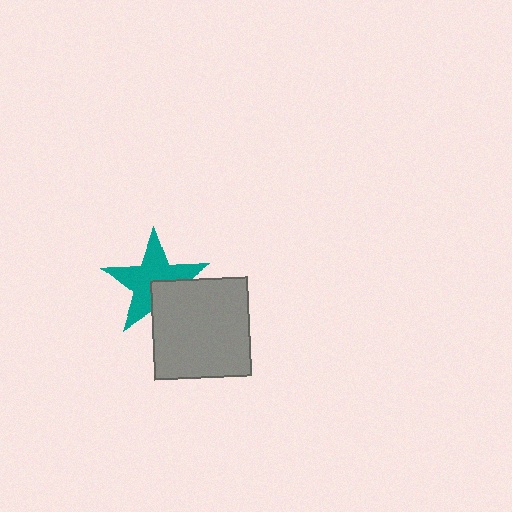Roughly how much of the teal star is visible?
Most of it is visible (roughly 70%).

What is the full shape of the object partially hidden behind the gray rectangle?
The partially hidden object is a teal star.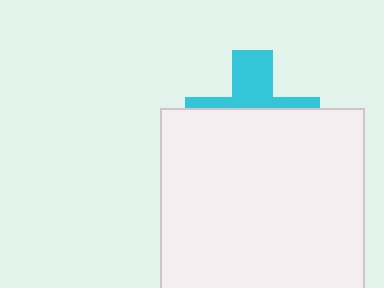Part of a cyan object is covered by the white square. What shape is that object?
It is a cross.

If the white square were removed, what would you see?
You would see the complete cyan cross.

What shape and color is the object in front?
The object in front is a white square.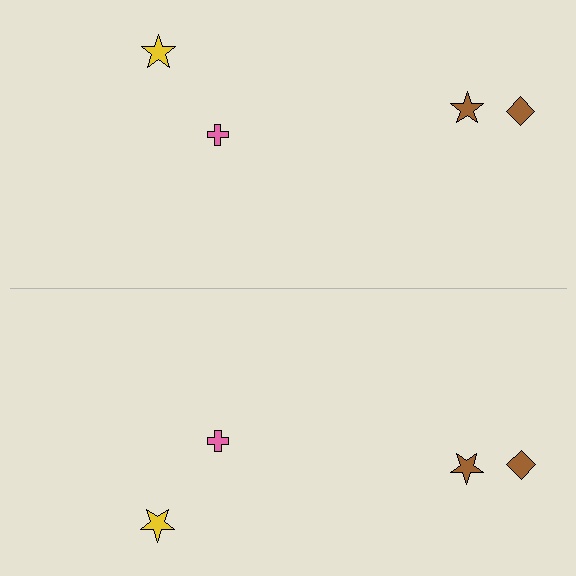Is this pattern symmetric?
Yes, this pattern has bilateral (reflection) symmetry.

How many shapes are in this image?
There are 8 shapes in this image.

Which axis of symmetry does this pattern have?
The pattern has a horizontal axis of symmetry running through the center of the image.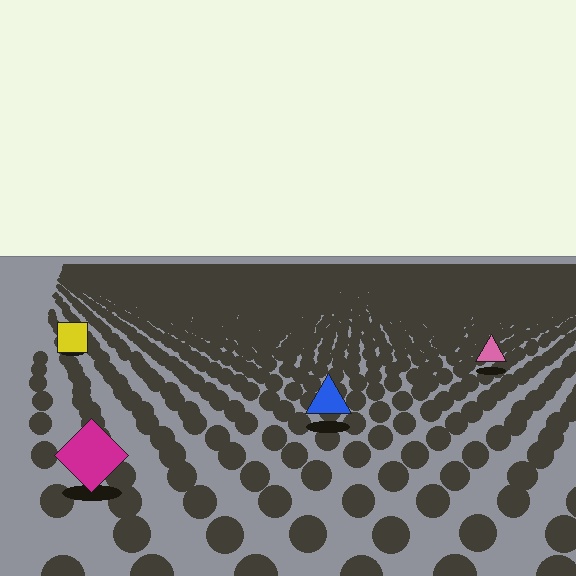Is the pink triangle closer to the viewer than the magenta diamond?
No. The magenta diamond is closer — you can tell from the texture gradient: the ground texture is coarser near it.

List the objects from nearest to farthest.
From nearest to farthest: the magenta diamond, the blue triangle, the pink triangle, the yellow square.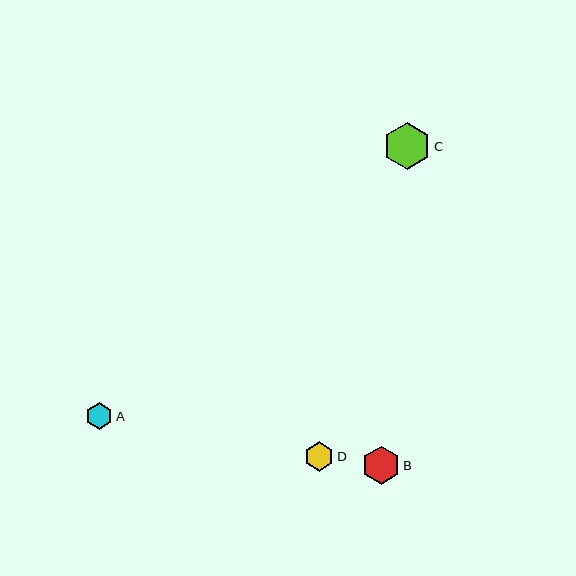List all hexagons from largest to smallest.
From largest to smallest: C, B, D, A.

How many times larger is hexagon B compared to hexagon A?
Hexagon B is approximately 1.4 times the size of hexagon A.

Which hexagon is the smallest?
Hexagon A is the smallest with a size of approximately 27 pixels.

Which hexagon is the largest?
Hexagon C is the largest with a size of approximately 48 pixels.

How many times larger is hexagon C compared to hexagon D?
Hexagon C is approximately 1.6 times the size of hexagon D.